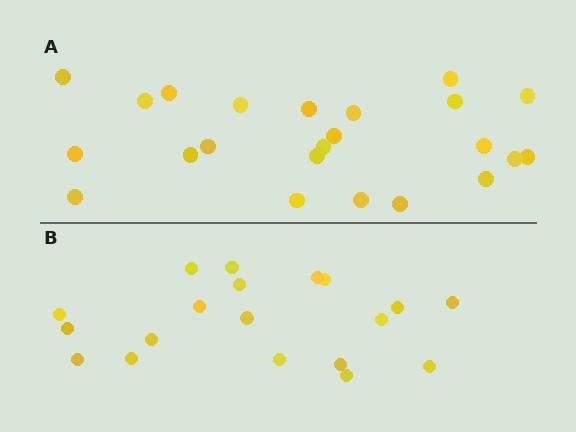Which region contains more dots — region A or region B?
Region A (the top region) has more dots.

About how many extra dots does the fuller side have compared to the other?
Region A has about 4 more dots than region B.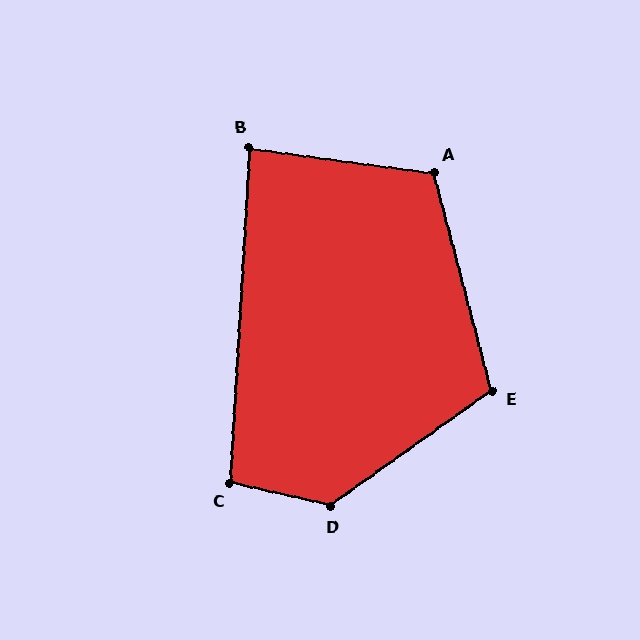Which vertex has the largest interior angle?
D, at approximately 132 degrees.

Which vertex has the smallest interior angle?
B, at approximately 86 degrees.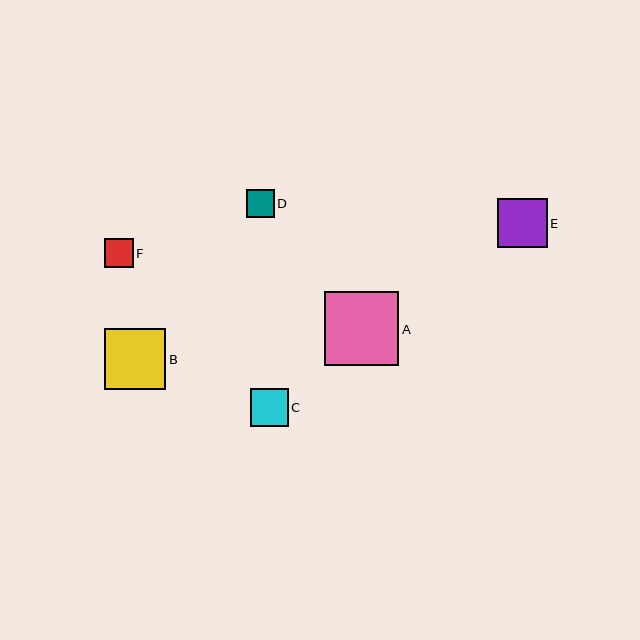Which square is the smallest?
Square D is the smallest with a size of approximately 28 pixels.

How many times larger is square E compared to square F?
Square E is approximately 1.7 times the size of square F.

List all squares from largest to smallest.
From largest to smallest: A, B, E, C, F, D.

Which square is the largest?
Square A is the largest with a size of approximately 74 pixels.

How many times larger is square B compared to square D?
Square B is approximately 2.2 times the size of square D.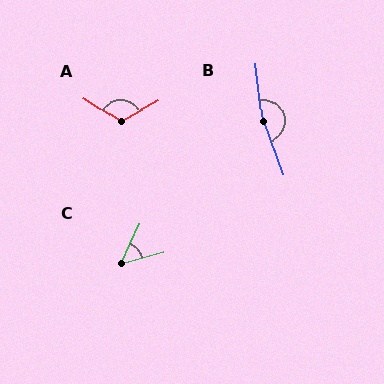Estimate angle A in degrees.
Approximately 119 degrees.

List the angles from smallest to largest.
C (50°), A (119°), B (166°).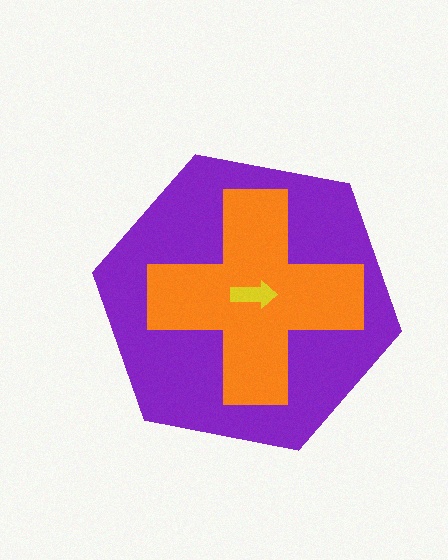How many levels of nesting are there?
3.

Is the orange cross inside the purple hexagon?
Yes.